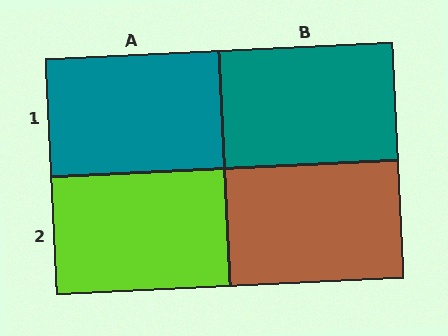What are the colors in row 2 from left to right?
Lime, brown.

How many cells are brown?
1 cell is brown.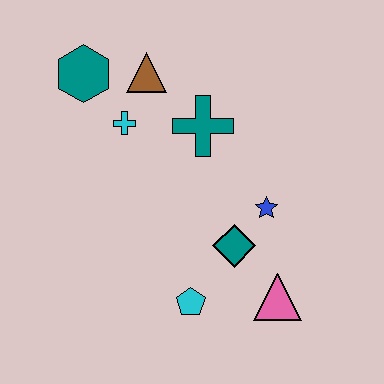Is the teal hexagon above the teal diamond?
Yes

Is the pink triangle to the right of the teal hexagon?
Yes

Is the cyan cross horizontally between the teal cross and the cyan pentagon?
No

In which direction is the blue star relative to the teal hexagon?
The blue star is to the right of the teal hexagon.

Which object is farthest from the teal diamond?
The teal hexagon is farthest from the teal diamond.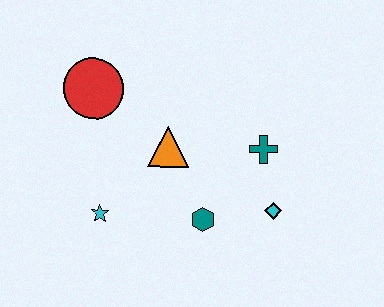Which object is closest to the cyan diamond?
The teal cross is closest to the cyan diamond.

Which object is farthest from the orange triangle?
The cyan diamond is farthest from the orange triangle.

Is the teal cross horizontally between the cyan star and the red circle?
No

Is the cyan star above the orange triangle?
No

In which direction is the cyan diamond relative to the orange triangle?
The cyan diamond is to the right of the orange triangle.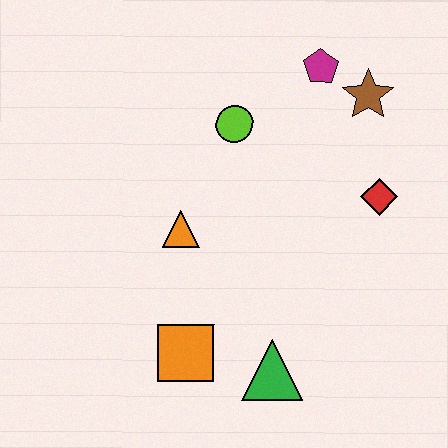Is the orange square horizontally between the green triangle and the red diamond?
No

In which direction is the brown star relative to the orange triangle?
The brown star is to the right of the orange triangle.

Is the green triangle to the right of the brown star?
No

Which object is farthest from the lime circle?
The green triangle is farthest from the lime circle.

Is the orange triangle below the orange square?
No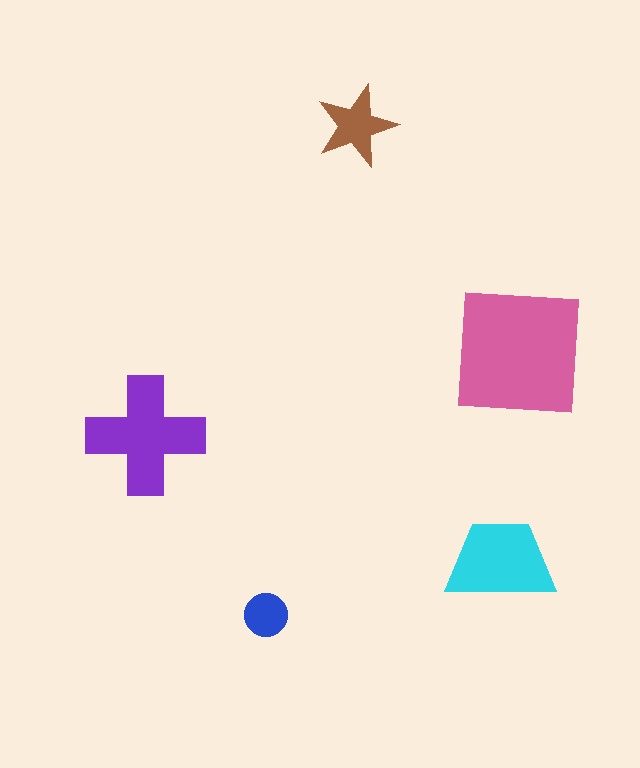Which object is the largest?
The pink square.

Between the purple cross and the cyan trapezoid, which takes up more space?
The purple cross.